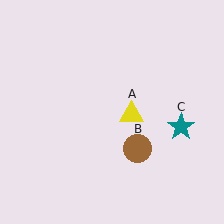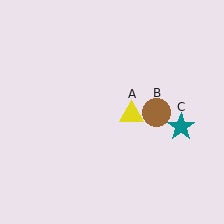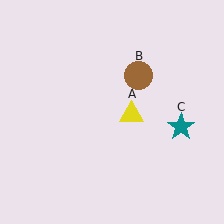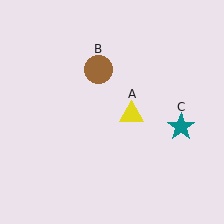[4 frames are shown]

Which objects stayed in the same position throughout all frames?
Yellow triangle (object A) and teal star (object C) remained stationary.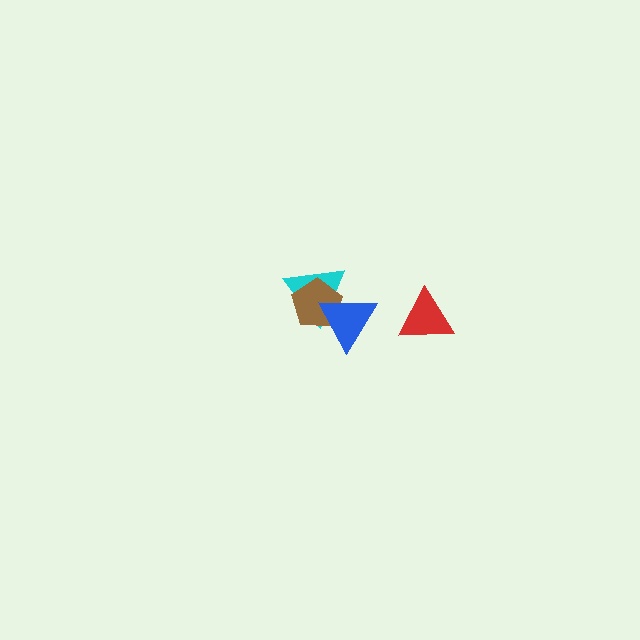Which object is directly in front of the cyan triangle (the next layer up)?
The brown pentagon is directly in front of the cyan triangle.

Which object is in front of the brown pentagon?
The blue triangle is in front of the brown pentagon.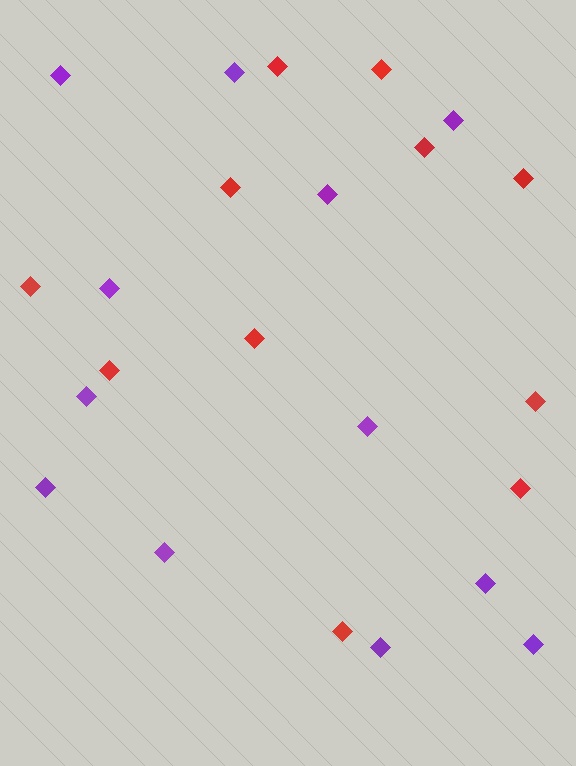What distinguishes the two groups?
There are 2 groups: one group of red diamonds (11) and one group of purple diamonds (12).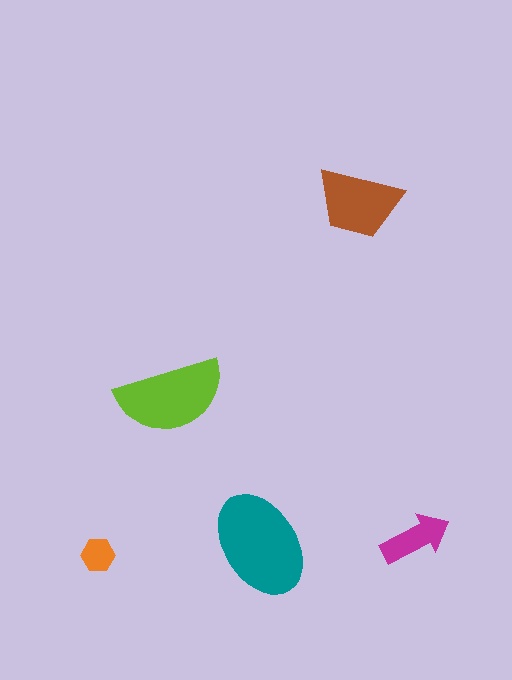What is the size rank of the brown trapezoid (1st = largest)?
3rd.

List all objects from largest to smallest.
The teal ellipse, the lime semicircle, the brown trapezoid, the magenta arrow, the orange hexagon.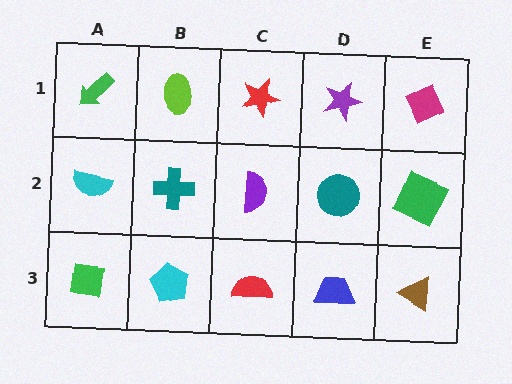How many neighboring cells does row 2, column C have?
4.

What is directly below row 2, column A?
A green square.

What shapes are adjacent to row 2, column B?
A lime ellipse (row 1, column B), a cyan pentagon (row 3, column B), a cyan semicircle (row 2, column A), a purple semicircle (row 2, column C).